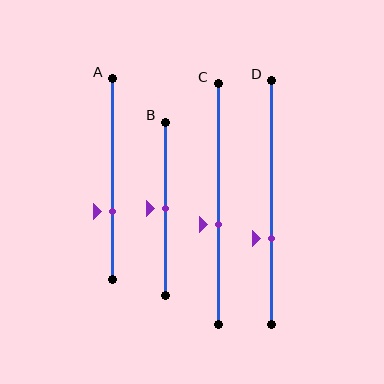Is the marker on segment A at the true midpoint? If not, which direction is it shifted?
No, the marker on segment A is shifted downward by about 16% of the segment length.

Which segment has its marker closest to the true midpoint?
Segment B has its marker closest to the true midpoint.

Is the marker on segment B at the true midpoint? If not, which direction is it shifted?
Yes, the marker on segment B is at the true midpoint.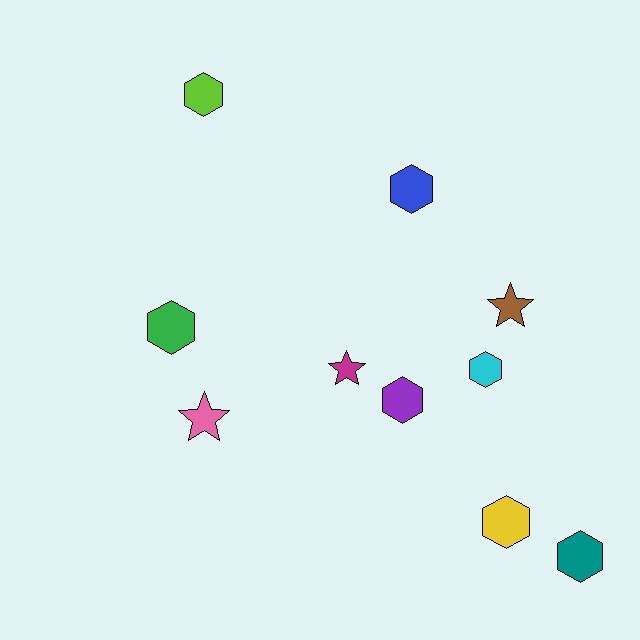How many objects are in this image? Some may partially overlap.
There are 10 objects.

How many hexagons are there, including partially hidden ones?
There are 7 hexagons.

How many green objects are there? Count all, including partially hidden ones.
There is 1 green object.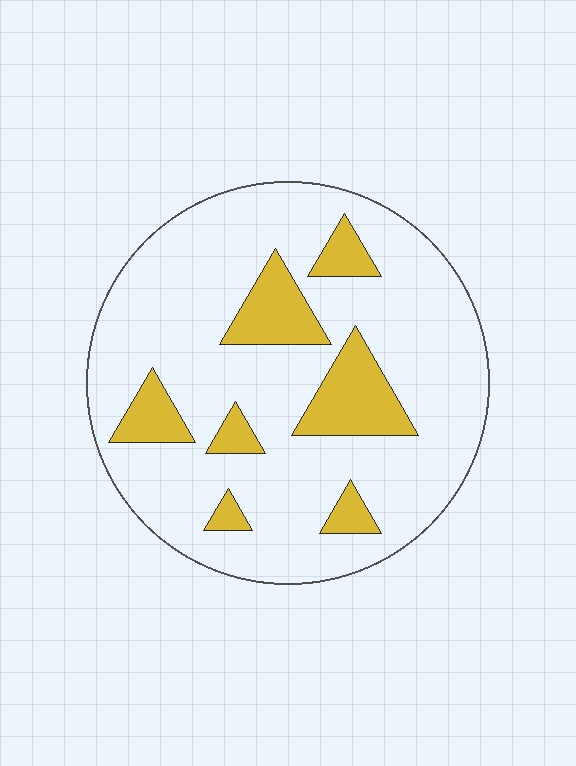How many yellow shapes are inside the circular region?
7.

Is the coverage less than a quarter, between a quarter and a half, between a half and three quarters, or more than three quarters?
Less than a quarter.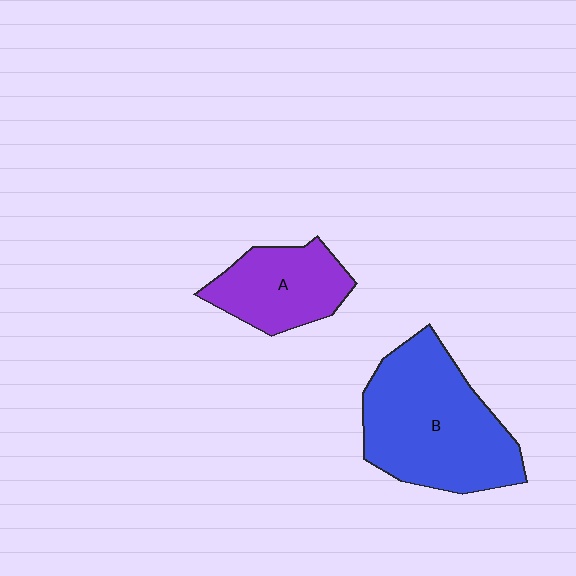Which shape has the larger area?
Shape B (blue).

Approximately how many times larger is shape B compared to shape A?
Approximately 1.8 times.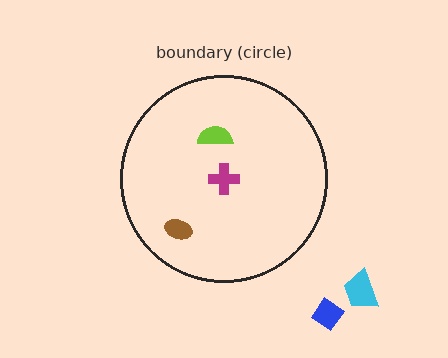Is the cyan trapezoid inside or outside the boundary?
Outside.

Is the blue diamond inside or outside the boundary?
Outside.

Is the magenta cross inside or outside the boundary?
Inside.